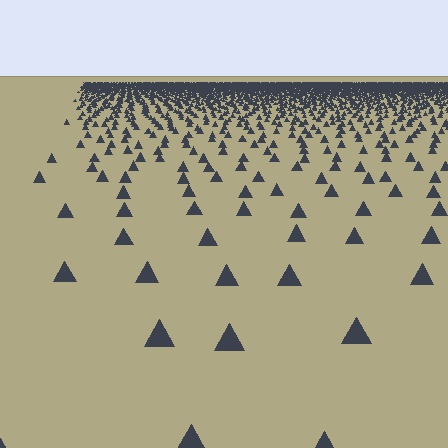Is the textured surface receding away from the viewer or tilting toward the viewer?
The surface is receding away from the viewer. Texture elements get smaller and denser toward the top.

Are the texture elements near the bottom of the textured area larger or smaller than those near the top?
Larger. Near the bottom, elements are closer to the viewer and appear at a bigger on-screen size.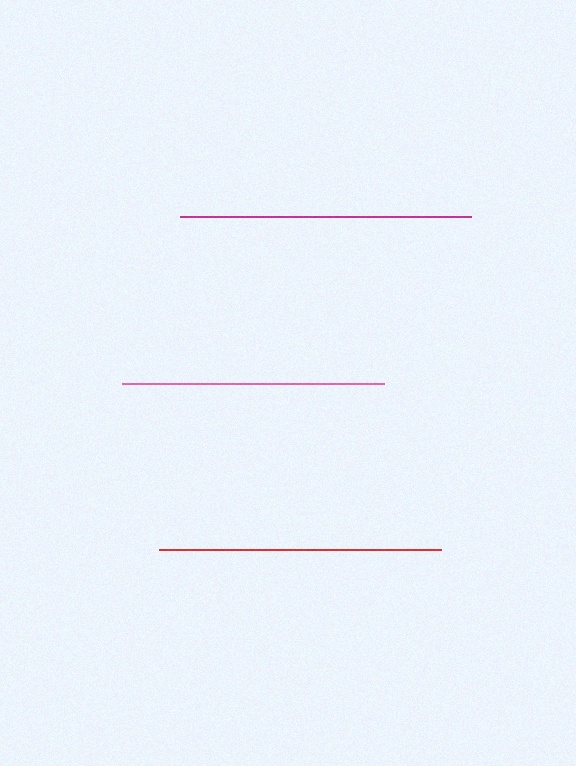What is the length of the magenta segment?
The magenta segment is approximately 291 pixels long.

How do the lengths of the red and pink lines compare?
The red and pink lines are approximately the same length.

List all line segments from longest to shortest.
From longest to shortest: magenta, red, pink.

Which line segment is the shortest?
The pink line is the shortest at approximately 262 pixels.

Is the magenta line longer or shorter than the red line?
The magenta line is longer than the red line.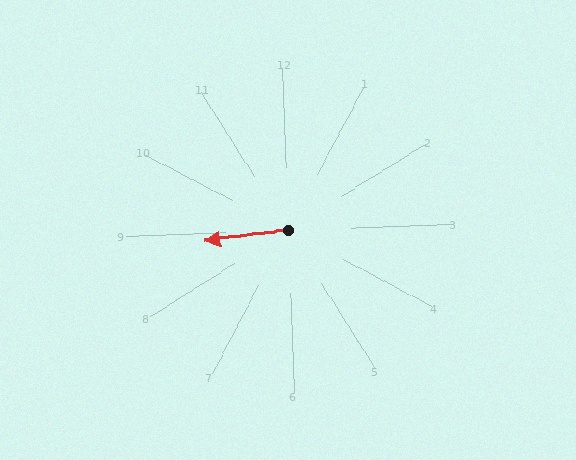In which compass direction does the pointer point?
West.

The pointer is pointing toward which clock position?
Roughly 9 o'clock.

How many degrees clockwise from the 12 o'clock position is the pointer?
Approximately 265 degrees.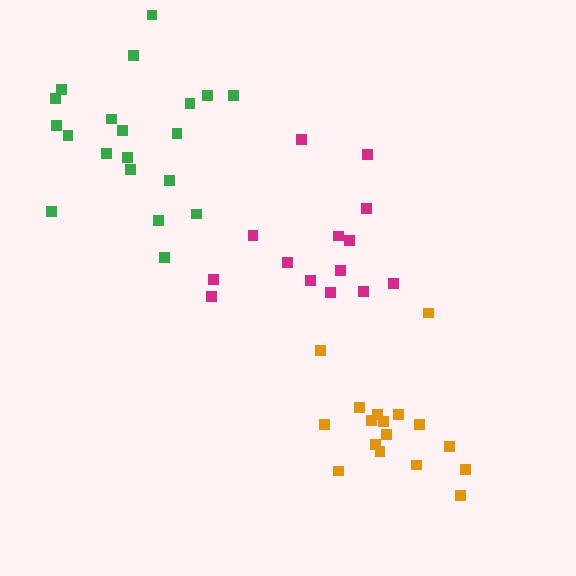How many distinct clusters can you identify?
There are 3 distinct clusters.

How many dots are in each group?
Group 1: 17 dots, Group 2: 14 dots, Group 3: 20 dots (51 total).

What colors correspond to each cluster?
The clusters are colored: orange, magenta, green.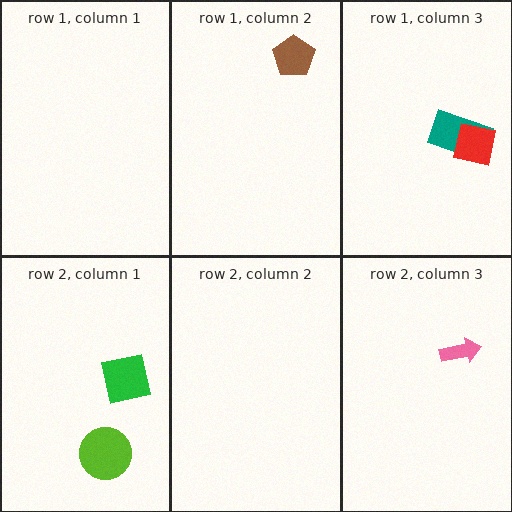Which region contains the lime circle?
The row 2, column 1 region.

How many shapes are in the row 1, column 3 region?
2.